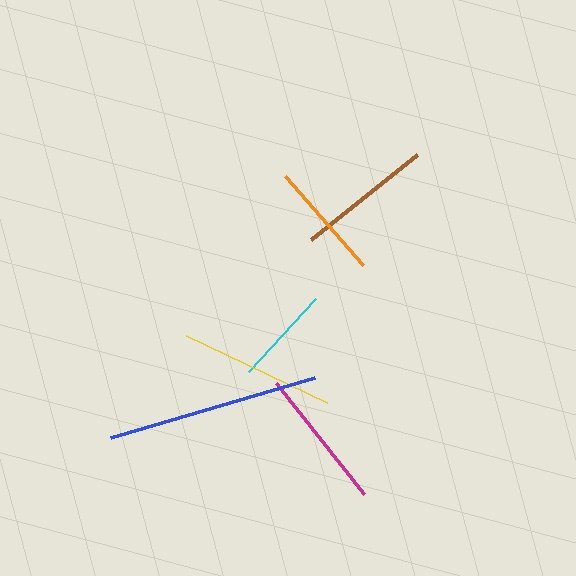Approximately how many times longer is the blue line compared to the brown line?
The blue line is approximately 1.6 times the length of the brown line.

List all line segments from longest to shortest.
From longest to shortest: blue, yellow, magenta, brown, orange, cyan.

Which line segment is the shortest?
The cyan line is the shortest at approximately 99 pixels.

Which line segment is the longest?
The blue line is the longest at approximately 213 pixels.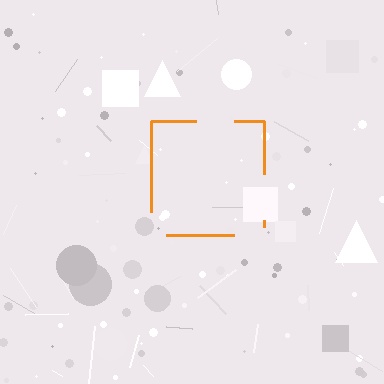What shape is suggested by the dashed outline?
The dashed outline suggests a square.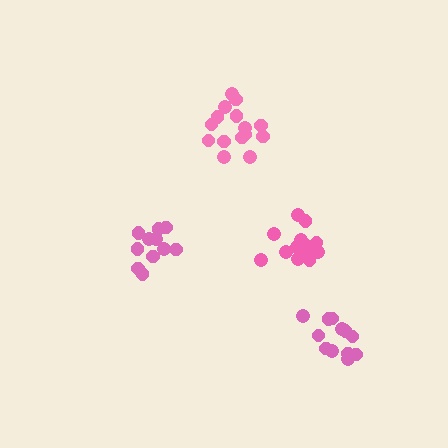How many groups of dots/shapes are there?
There are 4 groups.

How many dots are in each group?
Group 1: 15 dots, Group 2: 12 dots, Group 3: 15 dots, Group 4: 11 dots (53 total).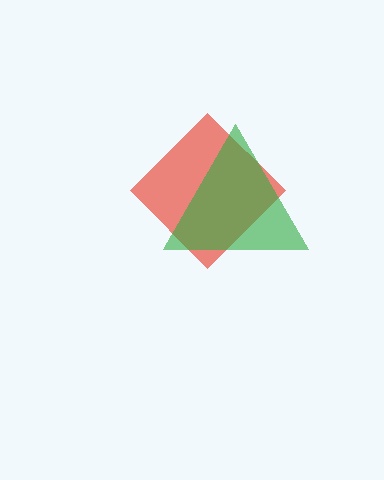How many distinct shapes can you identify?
There are 2 distinct shapes: a red diamond, a green triangle.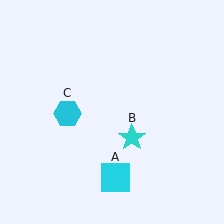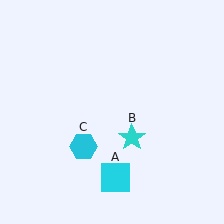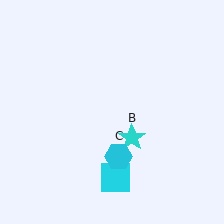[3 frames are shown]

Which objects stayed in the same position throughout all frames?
Cyan square (object A) and cyan star (object B) remained stationary.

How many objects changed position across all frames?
1 object changed position: cyan hexagon (object C).